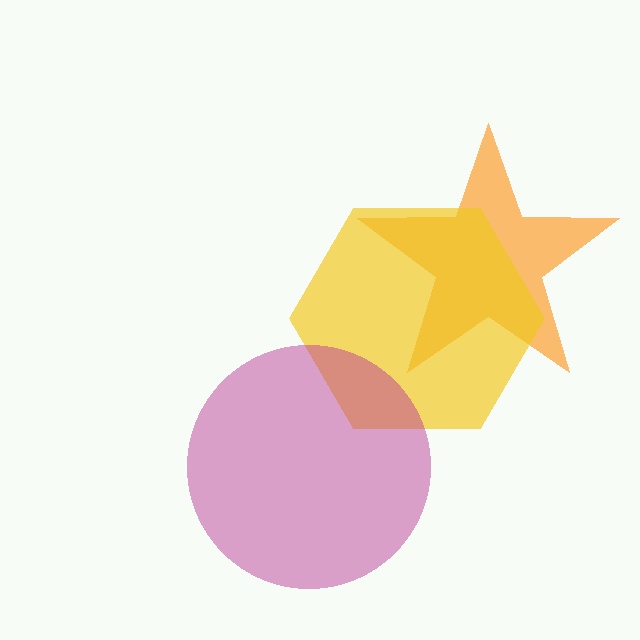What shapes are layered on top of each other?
The layered shapes are: an orange star, a yellow hexagon, a magenta circle.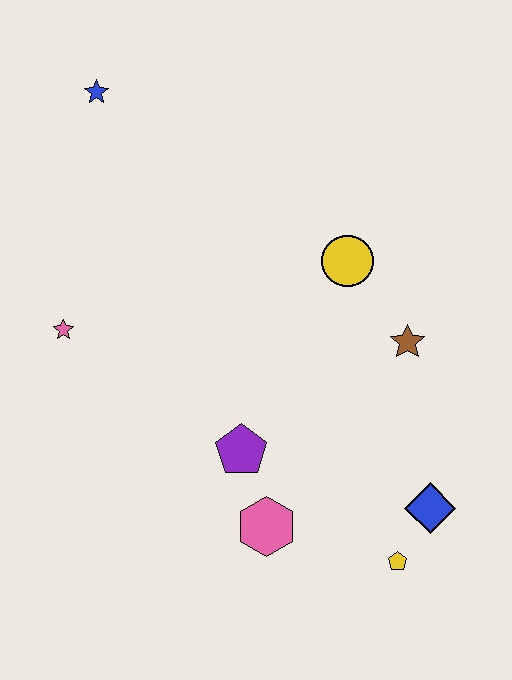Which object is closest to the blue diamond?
The yellow pentagon is closest to the blue diamond.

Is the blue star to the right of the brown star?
No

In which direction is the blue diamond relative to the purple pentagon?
The blue diamond is to the right of the purple pentagon.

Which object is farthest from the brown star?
The blue star is farthest from the brown star.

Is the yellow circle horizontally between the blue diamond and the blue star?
Yes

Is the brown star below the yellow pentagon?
No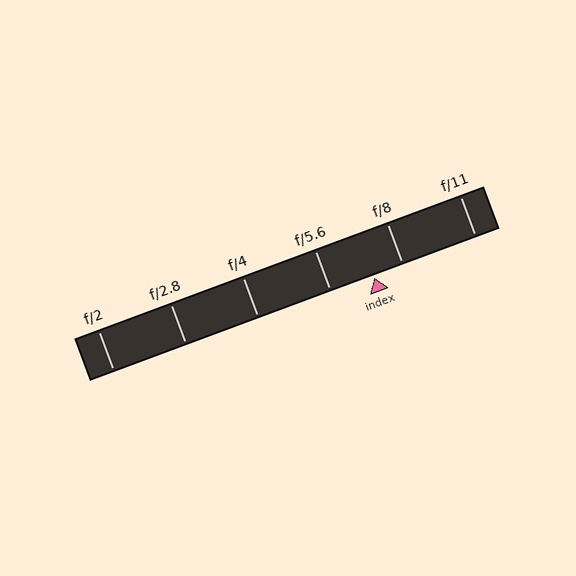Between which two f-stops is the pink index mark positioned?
The index mark is between f/5.6 and f/8.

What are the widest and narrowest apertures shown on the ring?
The widest aperture shown is f/2 and the narrowest is f/11.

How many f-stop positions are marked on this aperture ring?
There are 6 f-stop positions marked.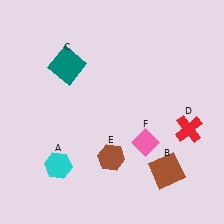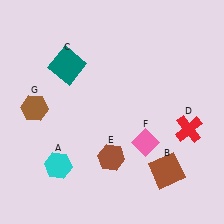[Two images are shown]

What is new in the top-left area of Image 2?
A brown hexagon (G) was added in the top-left area of Image 2.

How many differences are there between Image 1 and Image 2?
There is 1 difference between the two images.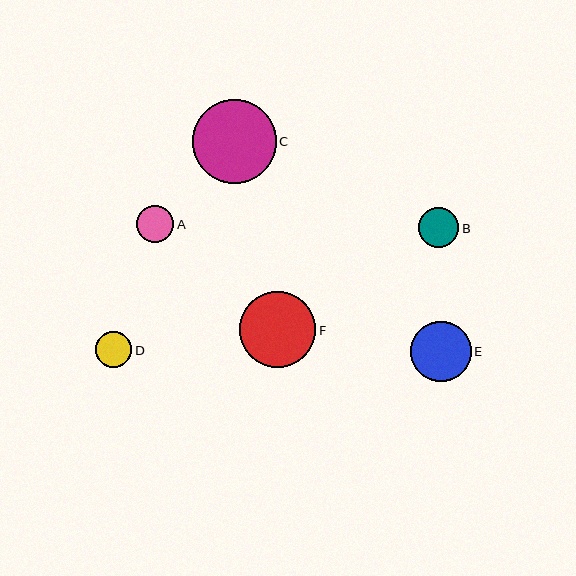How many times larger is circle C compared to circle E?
Circle C is approximately 1.4 times the size of circle E.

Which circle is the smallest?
Circle D is the smallest with a size of approximately 36 pixels.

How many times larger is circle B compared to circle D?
Circle B is approximately 1.1 times the size of circle D.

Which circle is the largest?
Circle C is the largest with a size of approximately 84 pixels.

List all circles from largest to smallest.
From largest to smallest: C, F, E, B, A, D.